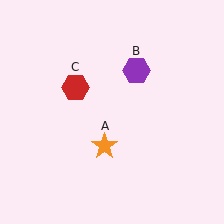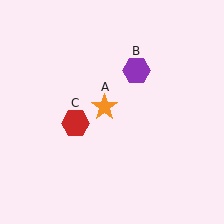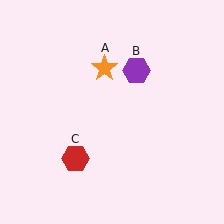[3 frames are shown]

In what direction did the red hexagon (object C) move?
The red hexagon (object C) moved down.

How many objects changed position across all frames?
2 objects changed position: orange star (object A), red hexagon (object C).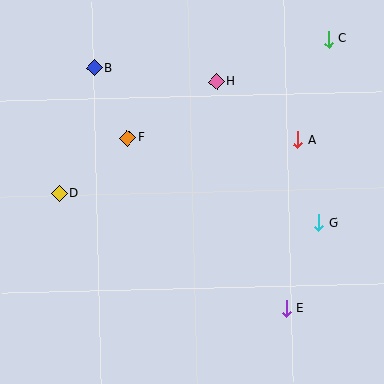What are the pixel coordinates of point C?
Point C is at (329, 39).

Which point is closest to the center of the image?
Point F at (128, 138) is closest to the center.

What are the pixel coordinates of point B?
Point B is at (94, 68).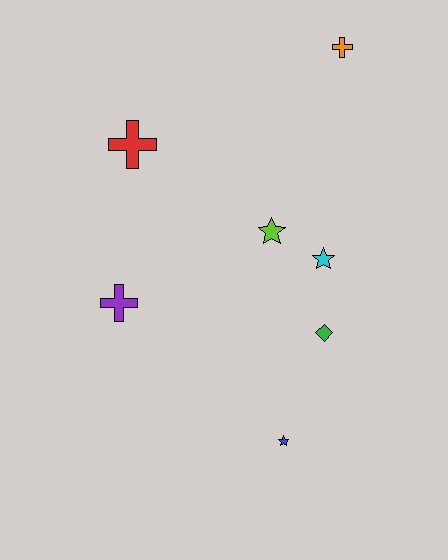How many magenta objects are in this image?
There are no magenta objects.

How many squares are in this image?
There are no squares.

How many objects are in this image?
There are 7 objects.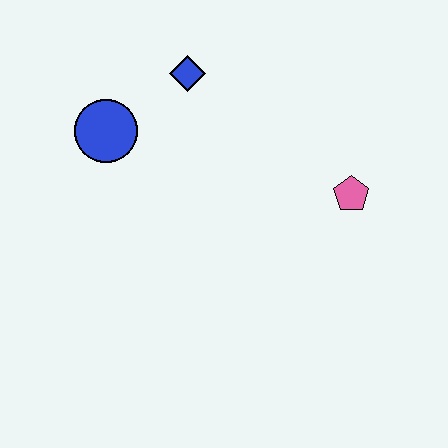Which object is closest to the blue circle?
The blue diamond is closest to the blue circle.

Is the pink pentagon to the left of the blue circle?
No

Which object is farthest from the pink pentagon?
The blue circle is farthest from the pink pentagon.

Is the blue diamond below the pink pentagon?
No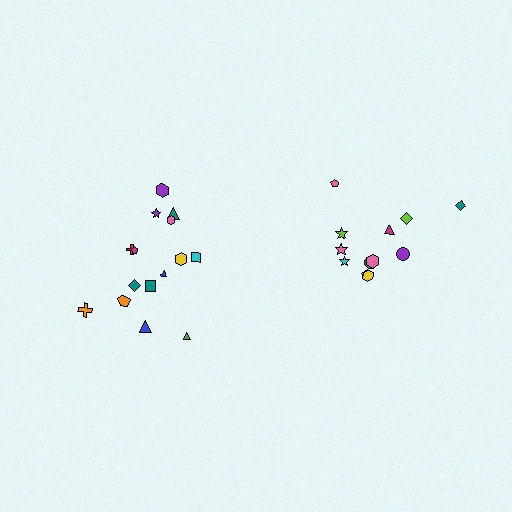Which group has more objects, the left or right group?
The left group.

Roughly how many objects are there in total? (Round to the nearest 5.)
Roughly 25 objects in total.